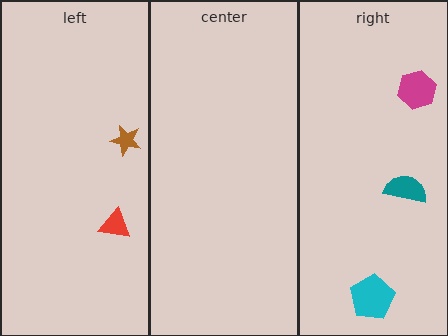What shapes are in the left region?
The brown star, the red triangle.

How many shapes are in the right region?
3.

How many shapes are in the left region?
2.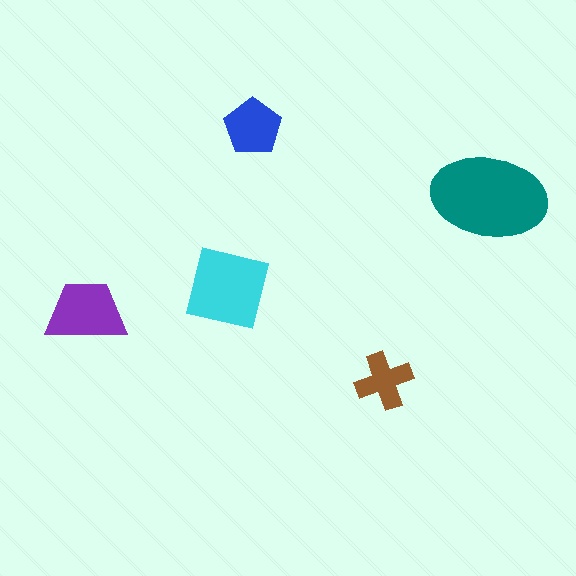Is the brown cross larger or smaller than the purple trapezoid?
Smaller.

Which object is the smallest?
The brown cross.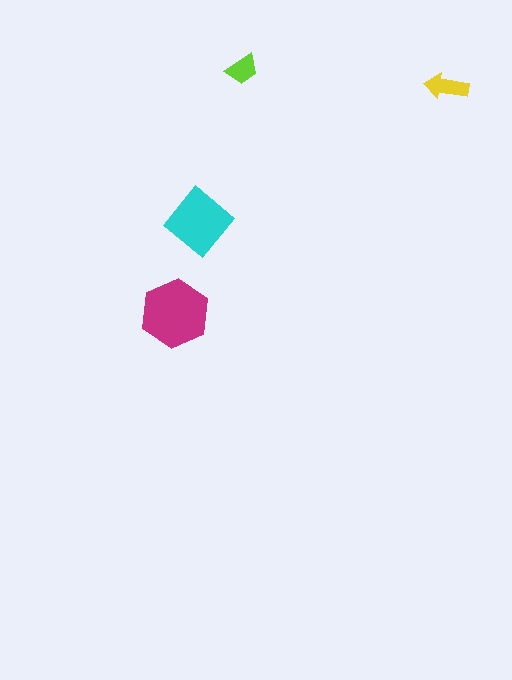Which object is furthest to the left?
The magenta hexagon is leftmost.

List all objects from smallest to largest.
The lime trapezoid, the yellow arrow, the cyan diamond, the magenta hexagon.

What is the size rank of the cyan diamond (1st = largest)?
2nd.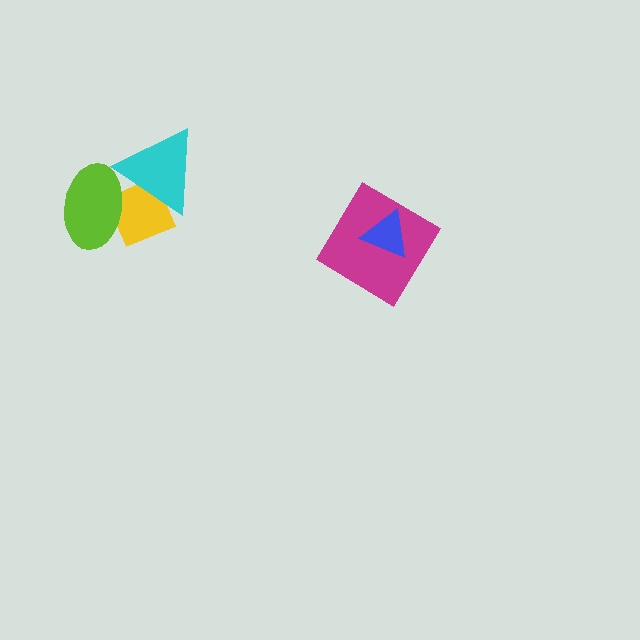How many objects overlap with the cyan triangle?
2 objects overlap with the cyan triangle.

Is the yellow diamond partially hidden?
Yes, it is partially covered by another shape.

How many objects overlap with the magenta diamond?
1 object overlaps with the magenta diamond.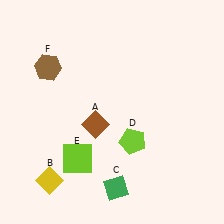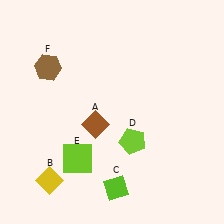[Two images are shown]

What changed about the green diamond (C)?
In Image 1, C is green. In Image 2, it changed to lime.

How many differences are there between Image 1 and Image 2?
There is 1 difference between the two images.